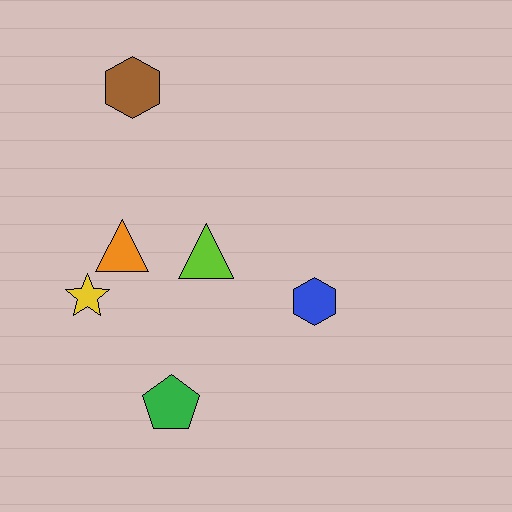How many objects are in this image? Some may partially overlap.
There are 6 objects.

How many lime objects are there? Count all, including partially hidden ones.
There is 1 lime object.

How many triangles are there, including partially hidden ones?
There are 2 triangles.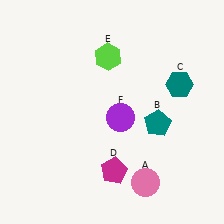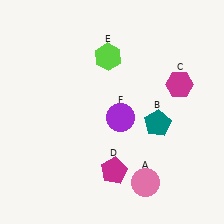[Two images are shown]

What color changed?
The hexagon (C) changed from teal in Image 1 to magenta in Image 2.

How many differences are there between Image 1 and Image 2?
There is 1 difference between the two images.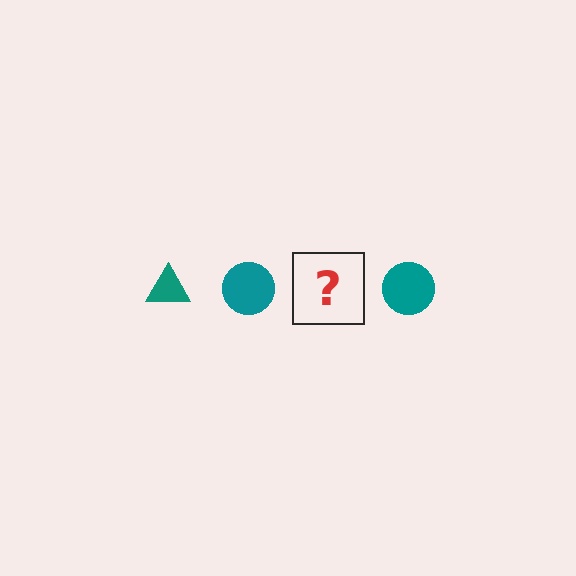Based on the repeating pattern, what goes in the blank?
The blank should be a teal triangle.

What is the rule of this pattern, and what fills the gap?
The rule is that the pattern cycles through triangle, circle shapes in teal. The gap should be filled with a teal triangle.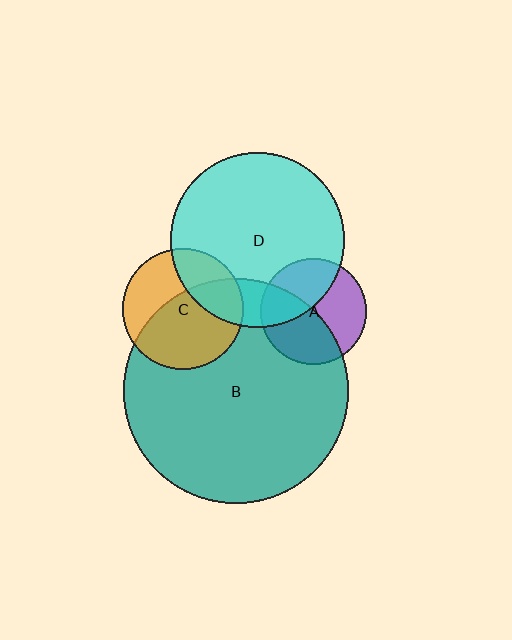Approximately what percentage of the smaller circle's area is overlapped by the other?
Approximately 60%.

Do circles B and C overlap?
Yes.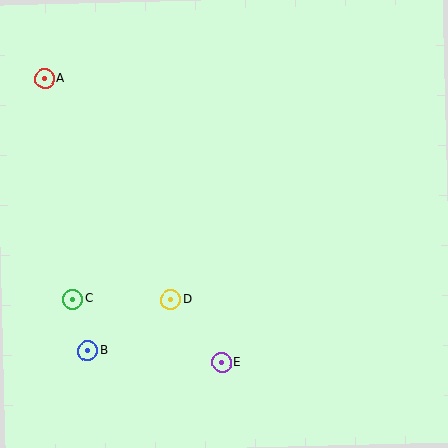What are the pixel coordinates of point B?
Point B is at (88, 351).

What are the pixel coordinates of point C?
Point C is at (73, 299).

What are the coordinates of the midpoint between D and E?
The midpoint between D and E is at (196, 331).